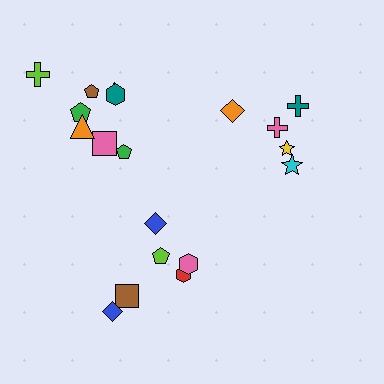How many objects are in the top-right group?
There are 5 objects.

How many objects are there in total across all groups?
There are 19 objects.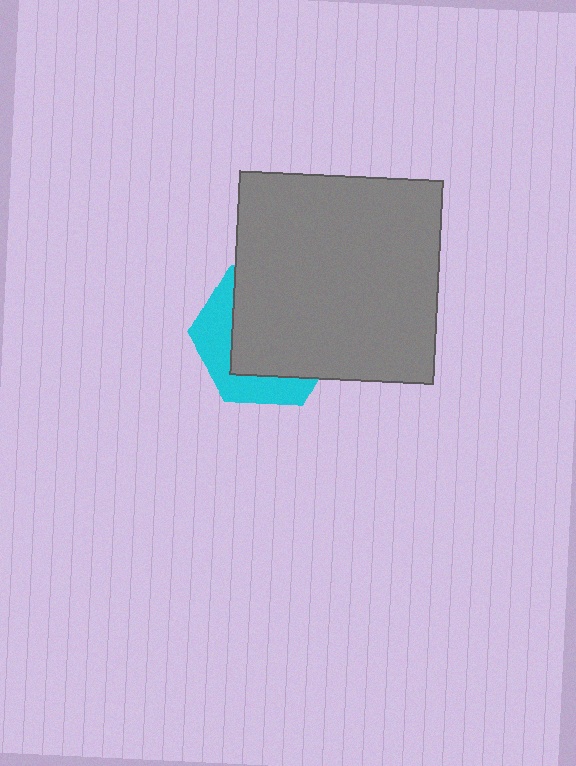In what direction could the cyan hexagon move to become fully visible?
The cyan hexagon could move toward the lower-left. That would shift it out from behind the gray square entirely.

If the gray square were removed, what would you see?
You would see the complete cyan hexagon.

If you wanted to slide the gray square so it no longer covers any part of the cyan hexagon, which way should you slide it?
Slide it toward the upper-right — that is the most direct way to separate the two shapes.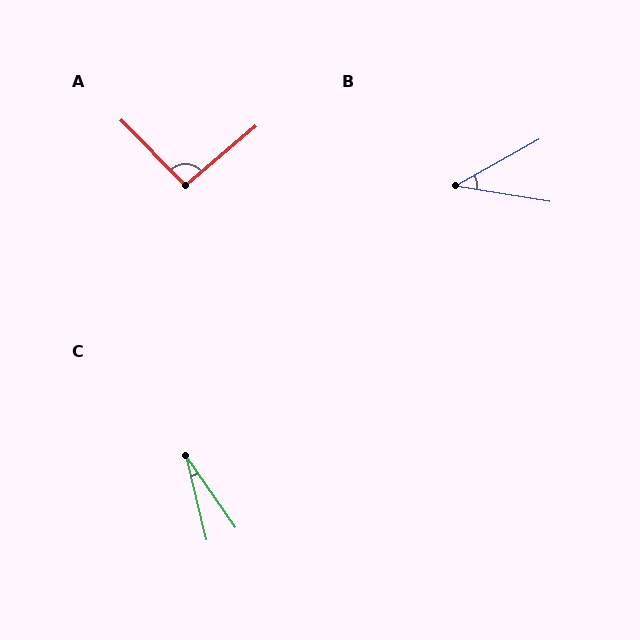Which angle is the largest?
A, at approximately 94 degrees.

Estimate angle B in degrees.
Approximately 39 degrees.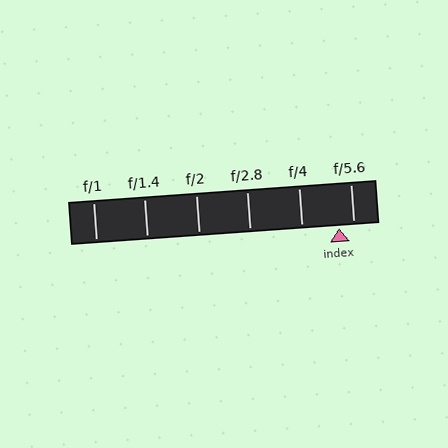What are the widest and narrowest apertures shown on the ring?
The widest aperture shown is f/1 and the narrowest is f/5.6.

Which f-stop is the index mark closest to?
The index mark is closest to f/5.6.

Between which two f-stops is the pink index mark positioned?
The index mark is between f/4 and f/5.6.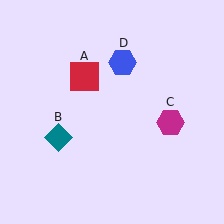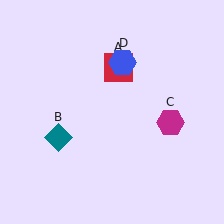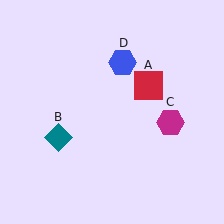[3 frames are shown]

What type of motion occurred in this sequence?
The red square (object A) rotated clockwise around the center of the scene.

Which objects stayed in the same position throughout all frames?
Teal diamond (object B) and magenta hexagon (object C) and blue hexagon (object D) remained stationary.